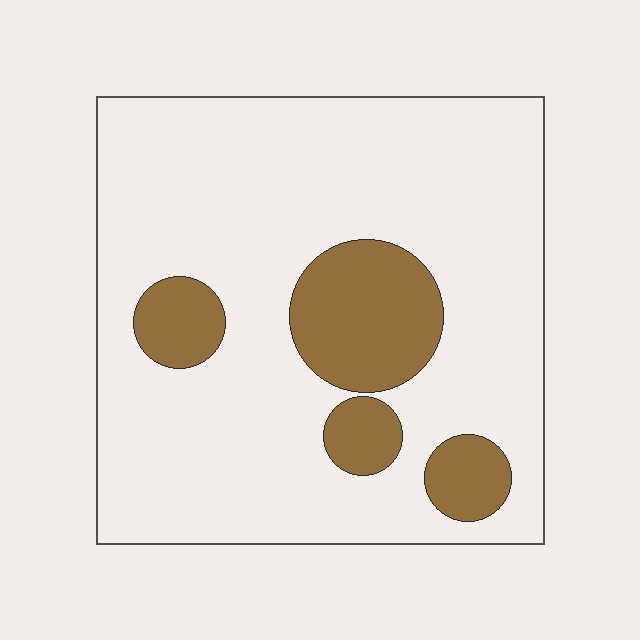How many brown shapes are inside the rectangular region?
4.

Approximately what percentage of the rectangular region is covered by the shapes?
Approximately 20%.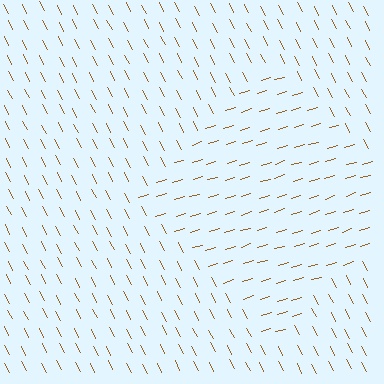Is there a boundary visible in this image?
Yes, there is a texture boundary formed by a change in line orientation.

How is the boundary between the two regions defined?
The boundary is defined purely by a change in line orientation (approximately 80 degrees difference). All lines are the same color and thickness.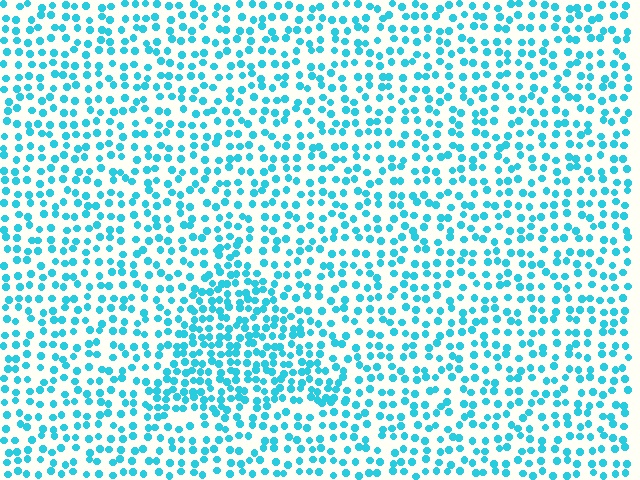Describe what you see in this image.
The image contains small cyan elements arranged at two different densities. A triangle-shaped region is visible where the elements are more densely packed than the surrounding area.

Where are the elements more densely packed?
The elements are more densely packed inside the triangle boundary.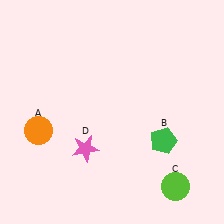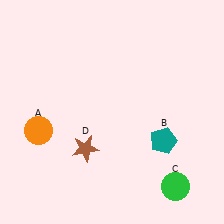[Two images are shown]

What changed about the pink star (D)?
In Image 1, D is pink. In Image 2, it changed to brown.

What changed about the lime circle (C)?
In Image 1, C is lime. In Image 2, it changed to green.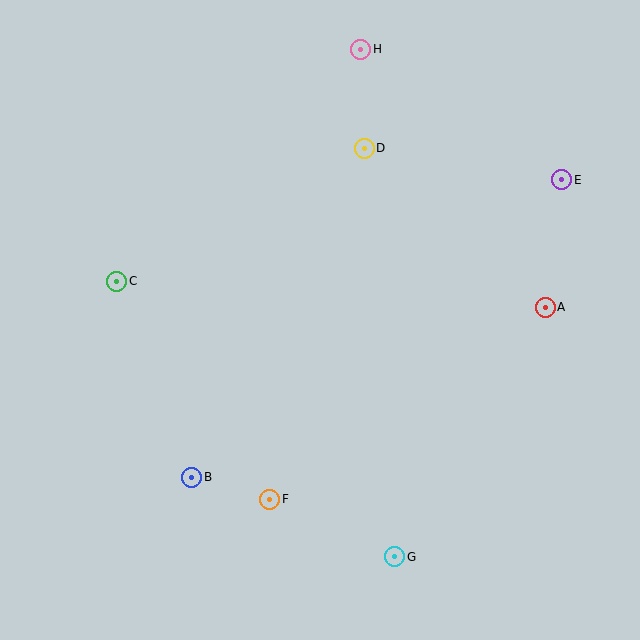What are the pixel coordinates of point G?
Point G is at (395, 557).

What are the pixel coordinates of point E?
Point E is at (562, 180).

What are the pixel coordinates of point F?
Point F is at (270, 499).